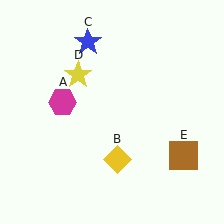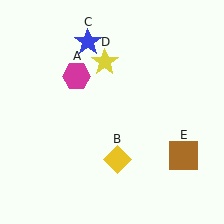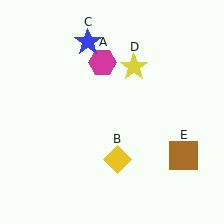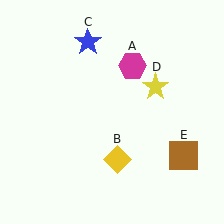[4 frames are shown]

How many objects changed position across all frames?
2 objects changed position: magenta hexagon (object A), yellow star (object D).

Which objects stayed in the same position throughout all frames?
Yellow diamond (object B) and blue star (object C) and brown square (object E) remained stationary.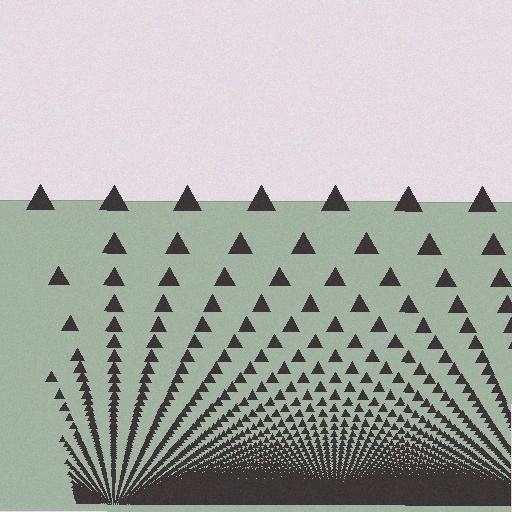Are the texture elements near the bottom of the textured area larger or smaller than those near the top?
Smaller. The gradient is inverted — elements near the bottom are smaller and denser.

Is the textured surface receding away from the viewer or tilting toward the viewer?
The surface appears to tilt toward the viewer. Texture elements get larger and sparser toward the top.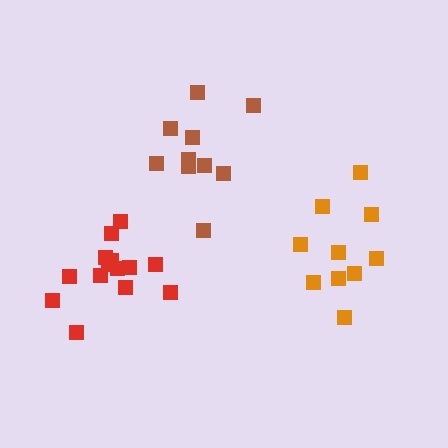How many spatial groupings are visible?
There are 3 spatial groupings.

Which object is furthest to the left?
The red cluster is leftmost.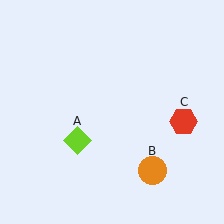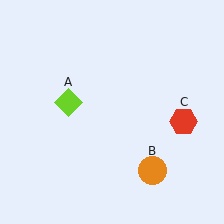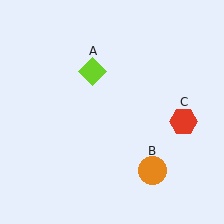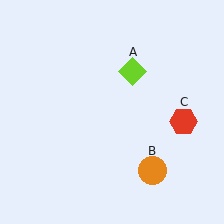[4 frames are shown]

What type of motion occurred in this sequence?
The lime diamond (object A) rotated clockwise around the center of the scene.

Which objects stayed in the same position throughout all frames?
Orange circle (object B) and red hexagon (object C) remained stationary.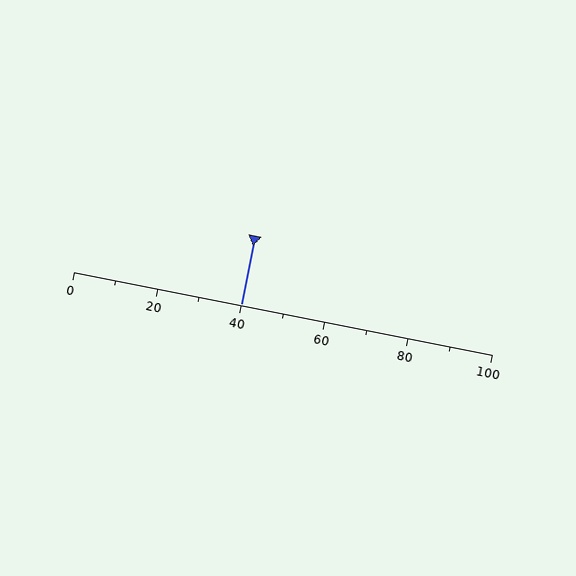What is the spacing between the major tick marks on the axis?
The major ticks are spaced 20 apart.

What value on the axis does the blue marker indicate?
The marker indicates approximately 40.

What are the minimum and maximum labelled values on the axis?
The axis runs from 0 to 100.